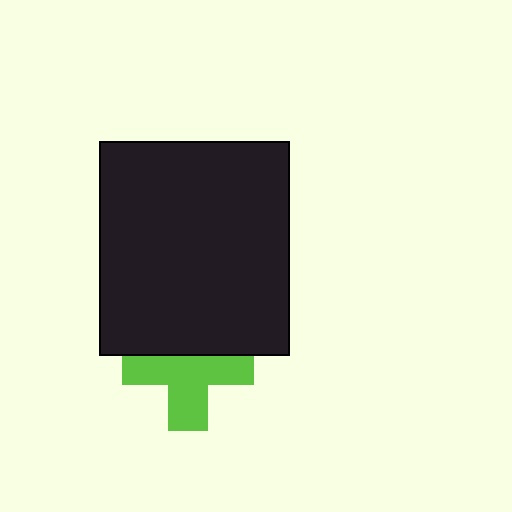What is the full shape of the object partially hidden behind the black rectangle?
The partially hidden object is a lime cross.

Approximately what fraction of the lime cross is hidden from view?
Roughly 35% of the lime cross is hidden behind the black rectangle.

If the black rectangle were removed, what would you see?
You would see the complete lime cross.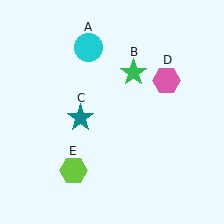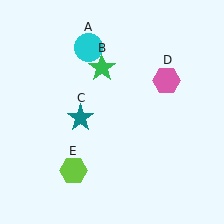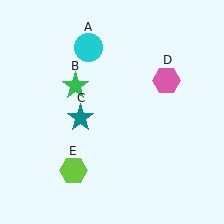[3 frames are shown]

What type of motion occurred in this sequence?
The green star (object B) rotated counterclockwise around the center of the scene.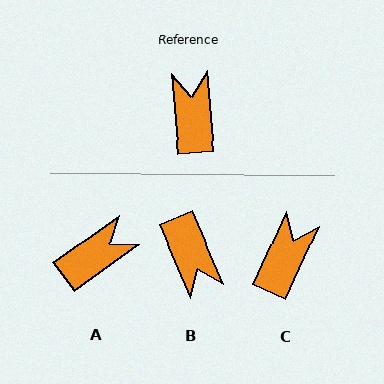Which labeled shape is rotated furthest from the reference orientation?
B, about 161 degrees away.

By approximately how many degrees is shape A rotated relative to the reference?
Approximately 59 degrees clockwise.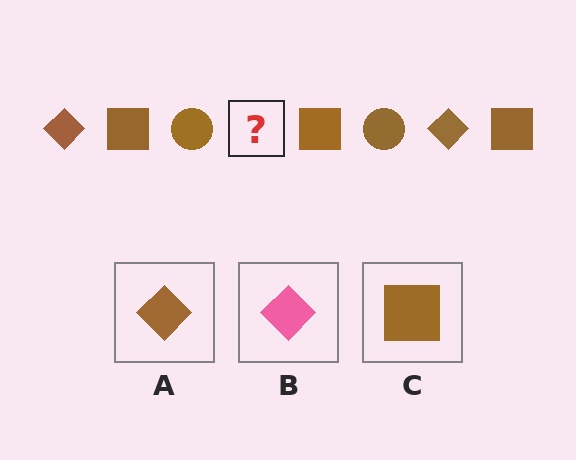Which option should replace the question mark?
Option A.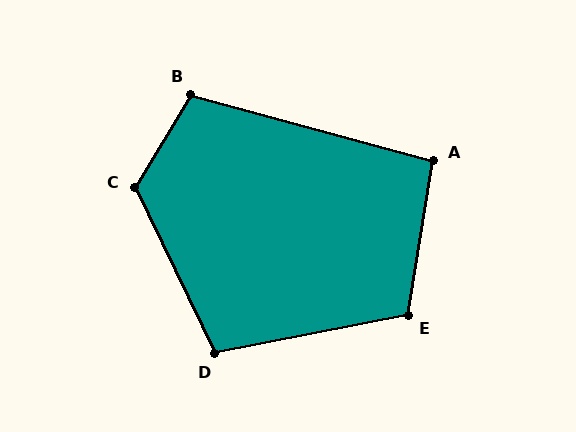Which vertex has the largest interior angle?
C, at approximately 123 degrees.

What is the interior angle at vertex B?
Approximately 106 degrees (obtuse).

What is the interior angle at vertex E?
Approximately 111 degrees (obtuse).